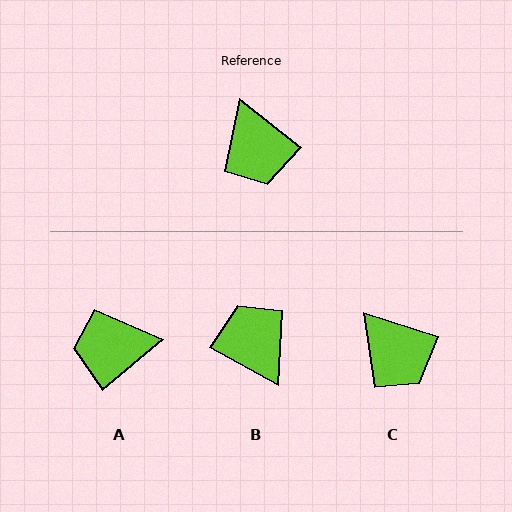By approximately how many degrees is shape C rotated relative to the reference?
Approximately 21 degrees counter-clockwise.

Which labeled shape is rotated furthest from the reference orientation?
B, about 171 degrees away.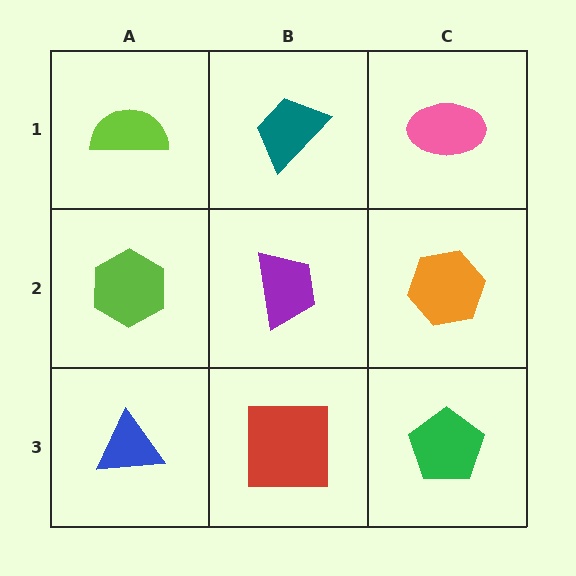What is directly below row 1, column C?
An orange hexagon.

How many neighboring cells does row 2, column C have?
3.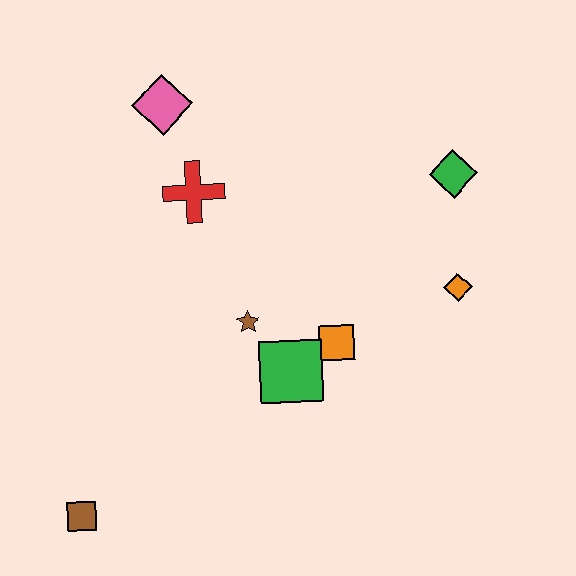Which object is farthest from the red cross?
The brown square is farthest from the red cross.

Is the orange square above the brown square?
Yes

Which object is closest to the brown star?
The green square is closest to the brown star.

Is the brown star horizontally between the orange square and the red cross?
Yes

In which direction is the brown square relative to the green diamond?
The brown square is to the left of the green diamond.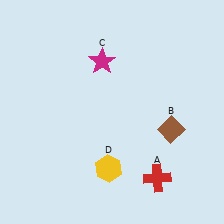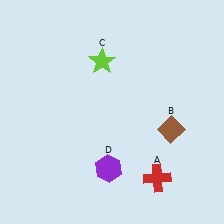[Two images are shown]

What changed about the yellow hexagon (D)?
In Image 1, D is yellow. In Image 2, it changed to purple.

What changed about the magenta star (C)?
In Image 1, C is magenta. In Image 2, it changed to lime.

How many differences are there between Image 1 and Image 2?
There are 2 differences between the two images.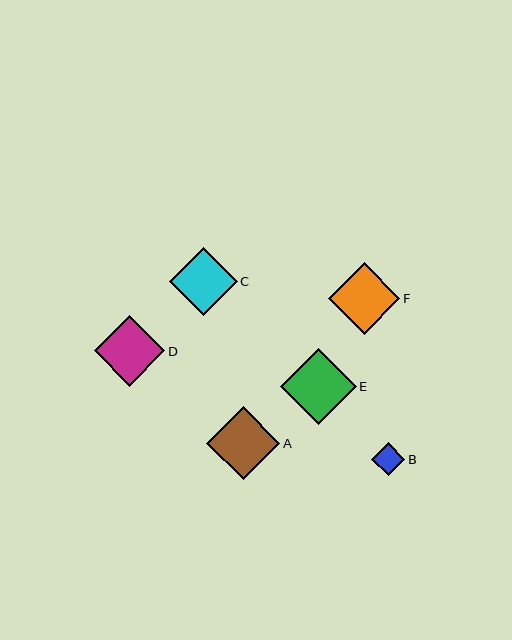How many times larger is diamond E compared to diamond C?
Diamond E is approximately 1.1 times the size of diamond C.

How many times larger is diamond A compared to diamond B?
Diamond A is approximately 2.2 times the size of diamond B.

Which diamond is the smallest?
Diamond B is the smallest with a size of approximately 33 pixels.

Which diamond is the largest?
Diamond E is the largest with a size of approximately 76 pixels.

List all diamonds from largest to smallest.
From largest to smallest: E, A, F, D, C, B.